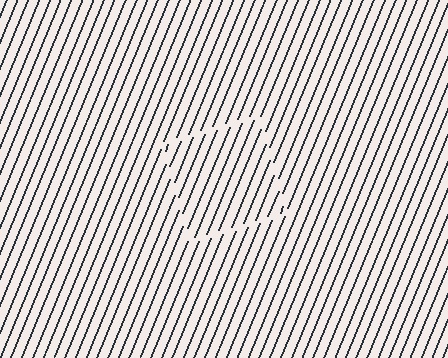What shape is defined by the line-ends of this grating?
An illusory square. The interior of the shape contains the same grating, shifted by half a period — the contour is defined by the phase discontinuity where line-ends from the inner and outer gratings abut.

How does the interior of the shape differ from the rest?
The interior of the shape contains the same grating, shifted by half a period — the contour is defined by the phase discontinuity where line-ends from the inner and outer gratings abut.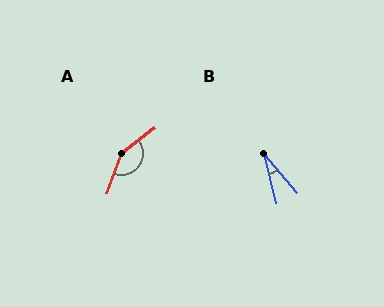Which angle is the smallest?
B, at approximately 26 degrees.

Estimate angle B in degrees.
Approximately 26 degrees.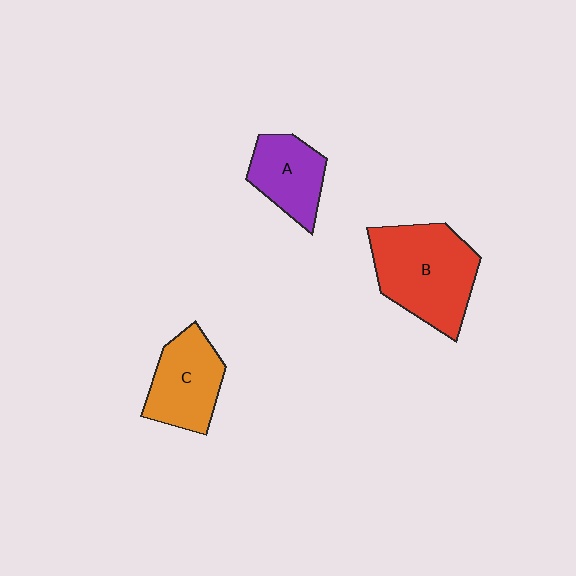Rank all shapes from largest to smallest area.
From largest to smallest: B (red), C (orange), A (purple).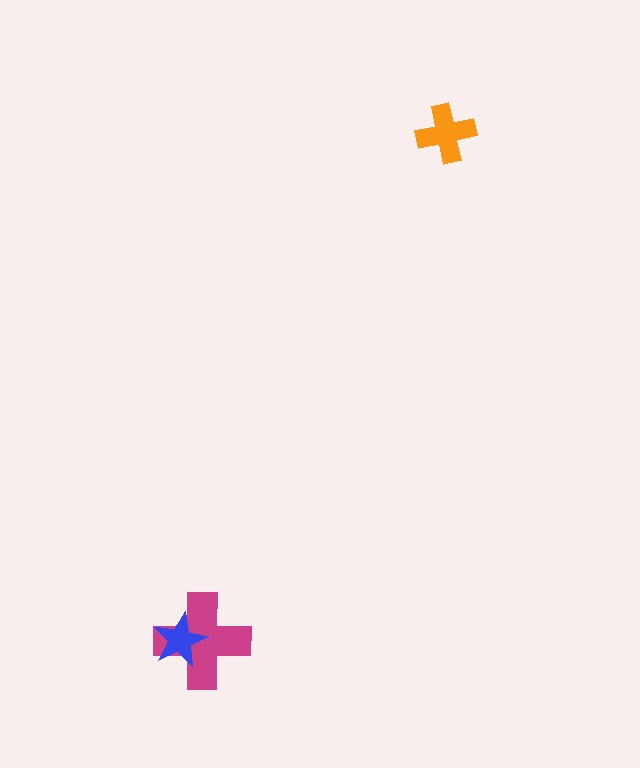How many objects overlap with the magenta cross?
1 object overlaps with the magenta cross.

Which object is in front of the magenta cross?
The blue star is in front of the magenta cross.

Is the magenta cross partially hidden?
Yes, it is partially covered by another shape.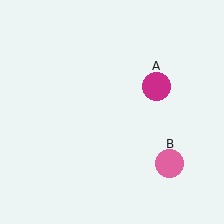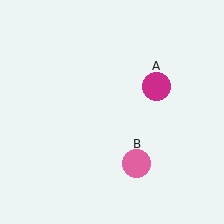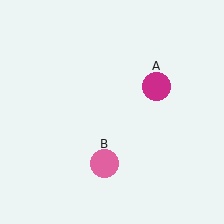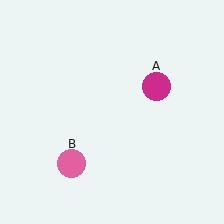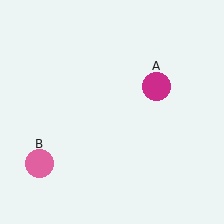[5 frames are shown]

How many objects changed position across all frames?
1 object changed position: pink circle (object B).